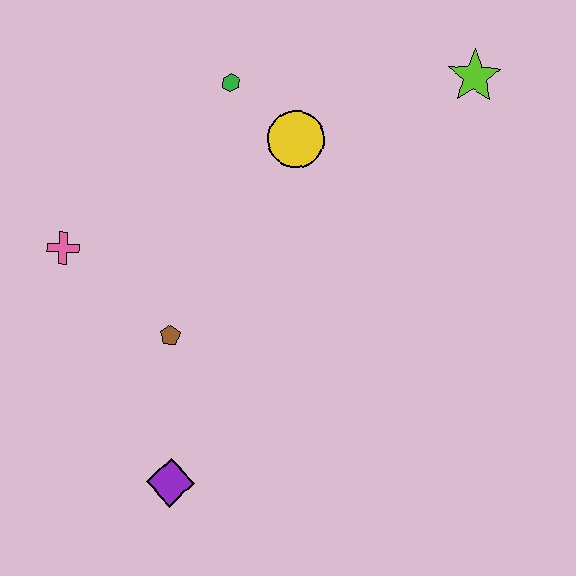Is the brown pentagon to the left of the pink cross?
No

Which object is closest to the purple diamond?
The brown pentagon is closest to the purple diamond.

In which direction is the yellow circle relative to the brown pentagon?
The yellow circle is above the brown pentagon.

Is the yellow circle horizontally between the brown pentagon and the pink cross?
No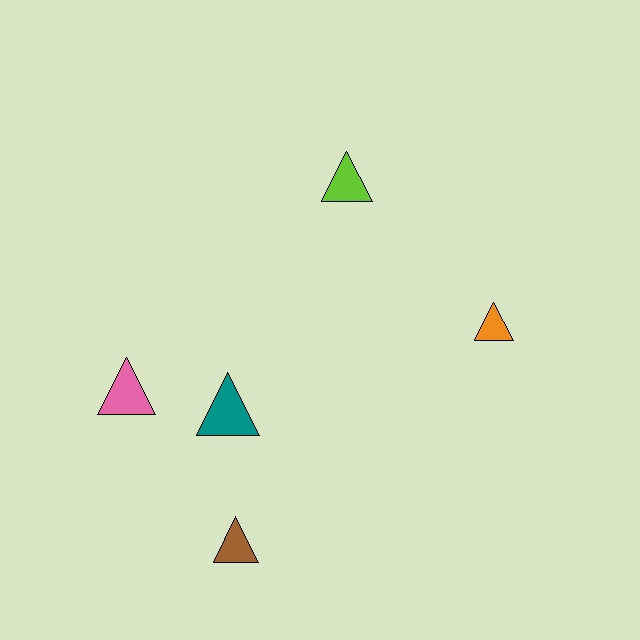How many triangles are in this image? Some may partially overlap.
There are 5 triangles.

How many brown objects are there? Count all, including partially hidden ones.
There is 1 brown object.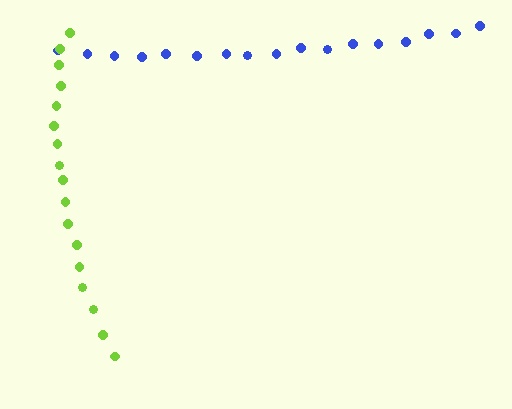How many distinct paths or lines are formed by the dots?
There are 2 distinct paths.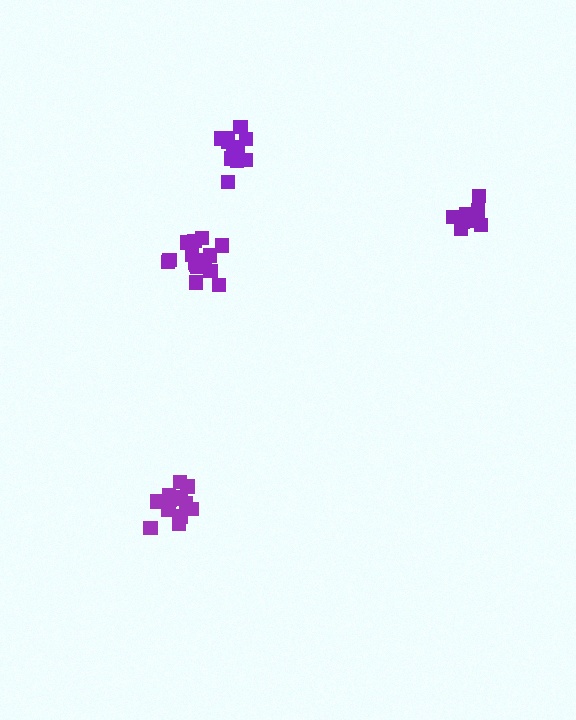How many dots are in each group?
Group 1: 10 dots, Group 2: 16 dots, Group 3: 15 dots, Group 4: 11 dots (52 total).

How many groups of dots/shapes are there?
There are 4 groups.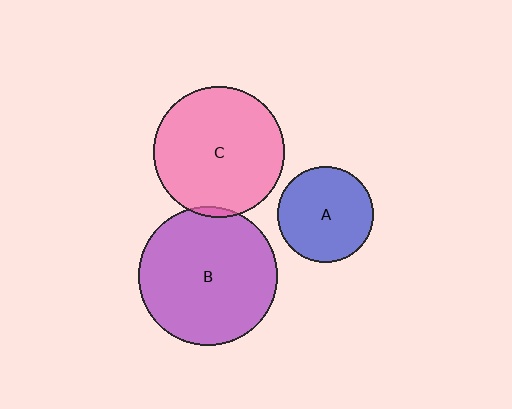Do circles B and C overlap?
Yes.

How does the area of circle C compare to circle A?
Approximately 1.8 times.